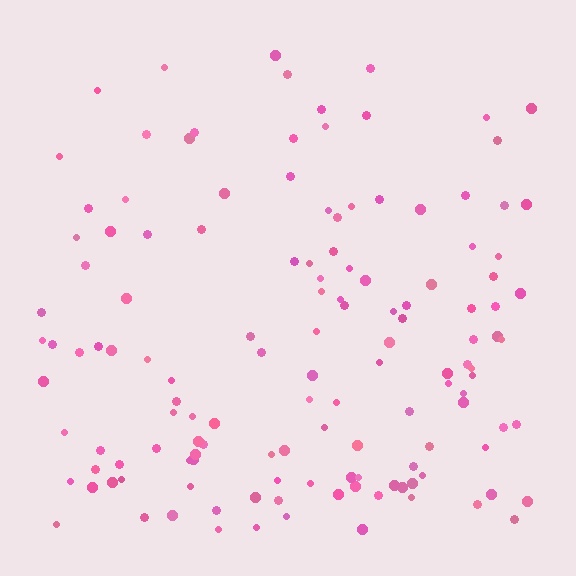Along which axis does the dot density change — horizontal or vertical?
Vertical.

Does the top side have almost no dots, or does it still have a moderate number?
Still a moderate number, just noticeably fewer than the bottom.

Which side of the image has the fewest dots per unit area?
The top.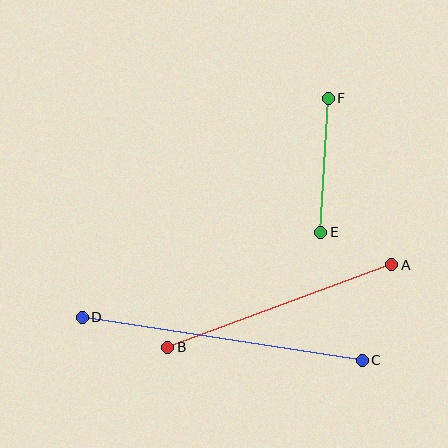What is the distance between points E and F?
The distance is approximately 134 pixels.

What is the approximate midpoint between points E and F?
The midpoint is at approximately (324, 165) pixels.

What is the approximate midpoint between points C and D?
The midpoint is at approximately (222, 339) pixels.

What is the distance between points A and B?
The distance is approximately 239 pixels.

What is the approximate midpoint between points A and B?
The midpoint is at approximately (280, 306) pixels.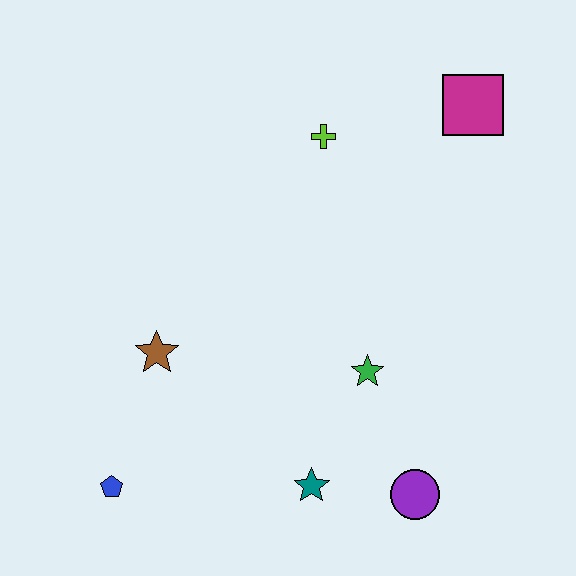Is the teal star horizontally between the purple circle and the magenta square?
No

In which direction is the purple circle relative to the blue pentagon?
The purple circle is to the right of the blue pentagon.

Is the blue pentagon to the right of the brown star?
No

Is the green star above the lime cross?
No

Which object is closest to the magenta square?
The lime cross is closest to the magenta square.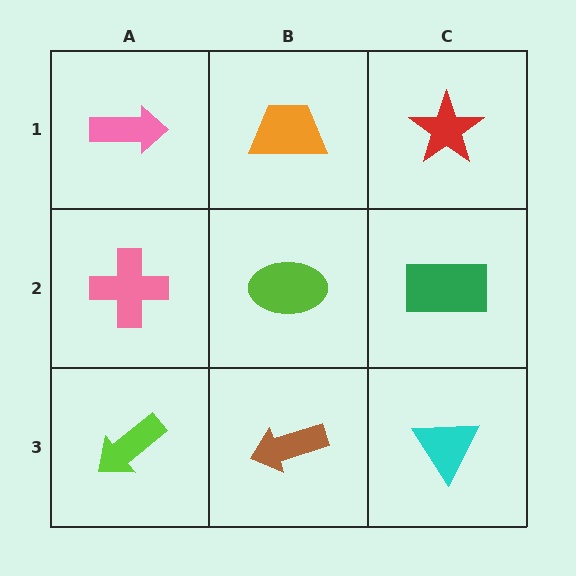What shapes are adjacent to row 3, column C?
A green rectangle (row 2, column C), a brown arrow (row 3, column B).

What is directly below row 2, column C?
A cyan triangle.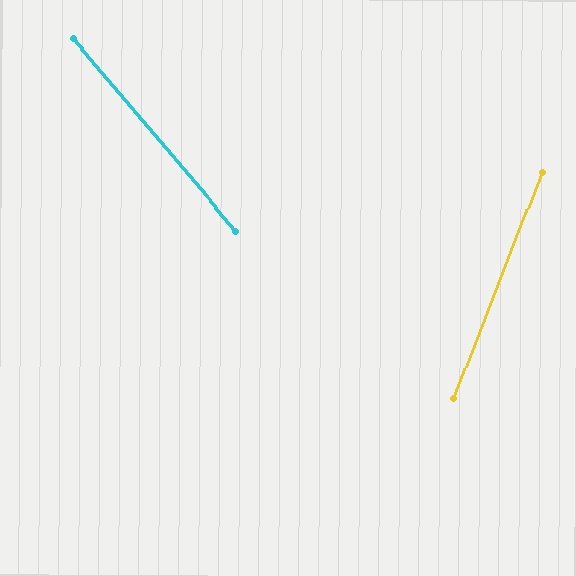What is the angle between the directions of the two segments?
Approximately 62 degrees.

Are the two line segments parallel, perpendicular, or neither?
Neither parallel nor perpendicular — they differ by about 62°.